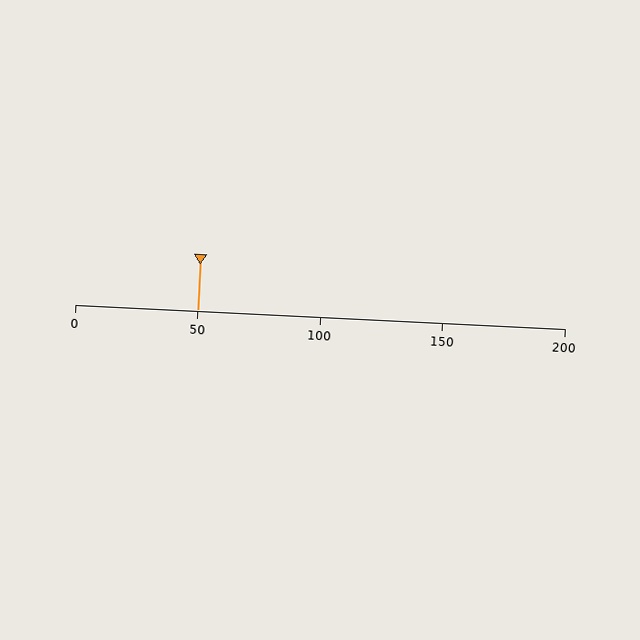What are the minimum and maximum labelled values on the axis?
The axis runs from 0 to 200.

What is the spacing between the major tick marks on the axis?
The major ticks are spaced 50 apart.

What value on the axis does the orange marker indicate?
The marker indicates approximately 50.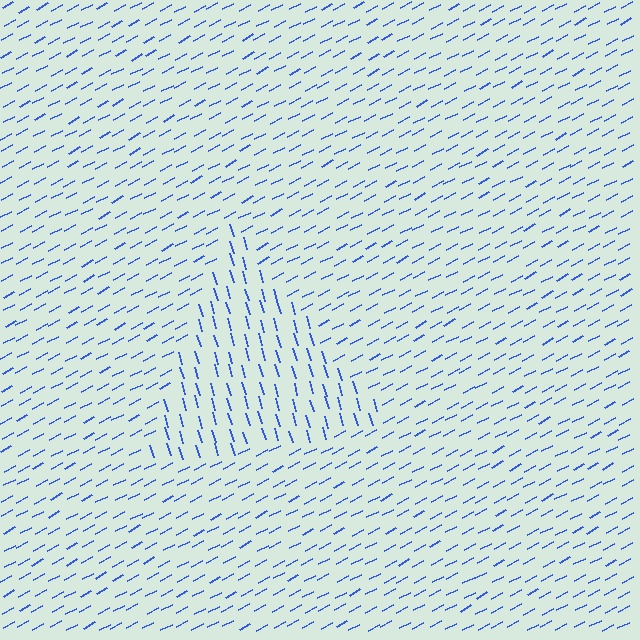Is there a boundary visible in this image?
Yes, there is a texture boundary formed by a change in line orientation.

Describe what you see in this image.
The image is filled with small blue line segments. A triangle region in the image has lines oriented differently from the surrounding lines, creating a visible texture boundary.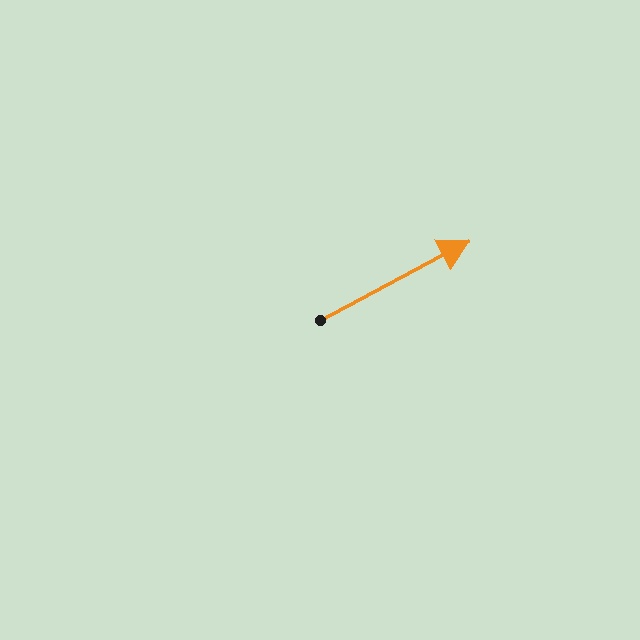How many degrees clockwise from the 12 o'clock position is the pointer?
Approximately 62 degrees.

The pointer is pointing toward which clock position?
Roughly 2 o'clock.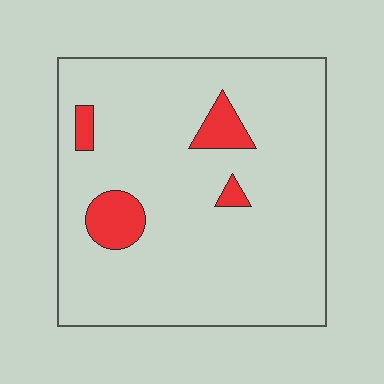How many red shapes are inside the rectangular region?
4.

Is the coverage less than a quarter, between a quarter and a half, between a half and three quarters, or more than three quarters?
Less than a quarter.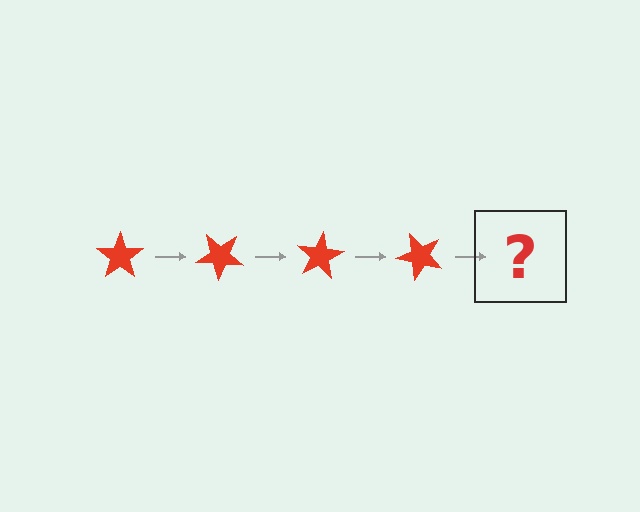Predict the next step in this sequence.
The next step is a red star rotated 160 degrees.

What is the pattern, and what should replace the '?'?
The pattern is that the star rotates 40 degrees each step. The '?' should be a red star rotated 160 degrees.